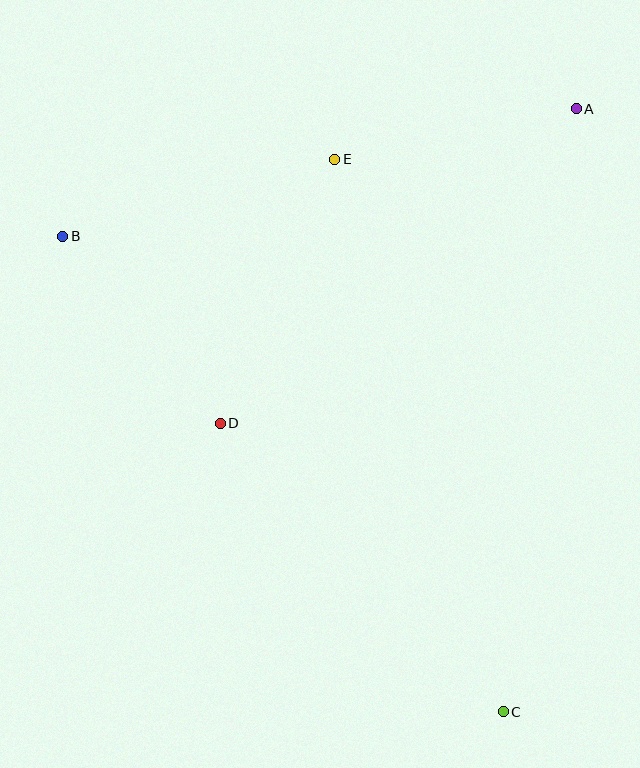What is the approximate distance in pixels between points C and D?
The distance between C and D is approximately 404 pixels.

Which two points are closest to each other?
Points B and D are closest to each other.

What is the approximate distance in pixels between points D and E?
The distance between D and E is approximately 288 pixels.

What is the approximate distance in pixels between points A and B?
The distance between A and B is approximately 529 pixels.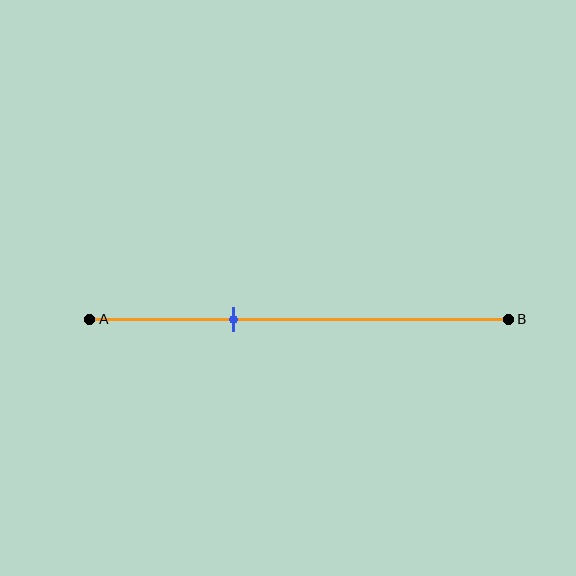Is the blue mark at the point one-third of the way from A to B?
Yes, the mark is approximately at the one-third point.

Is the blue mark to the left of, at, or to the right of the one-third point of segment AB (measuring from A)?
The blue mark is approximately at the one-third point of segment AB.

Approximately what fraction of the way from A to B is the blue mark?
The blue mark is approximately 35% of the way from A to B.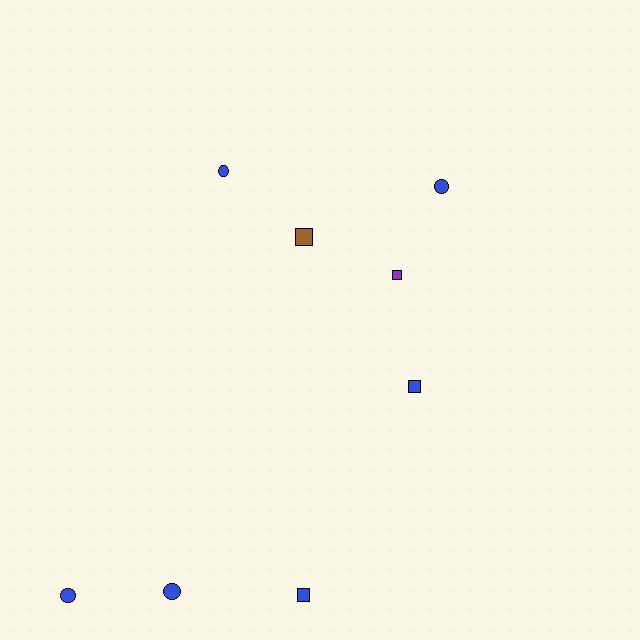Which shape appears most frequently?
Circle, with 4 objects.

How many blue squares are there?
There are 2 blue squares.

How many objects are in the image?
There are 8 objects.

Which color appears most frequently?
Blue, with 6 objects.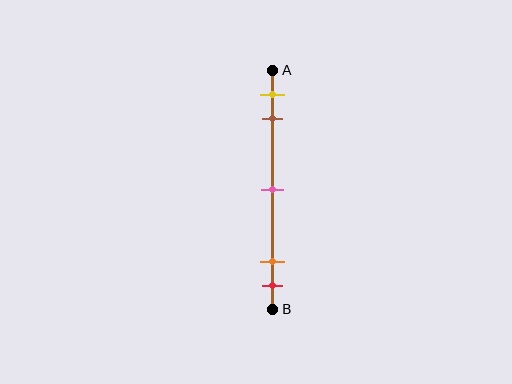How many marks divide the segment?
There are 5 marks dividing the segment.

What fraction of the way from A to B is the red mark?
The red mark is approximately 90% (0.9) of the way from A to B.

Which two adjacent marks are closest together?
The orange and red marks are the closest adjacent pair.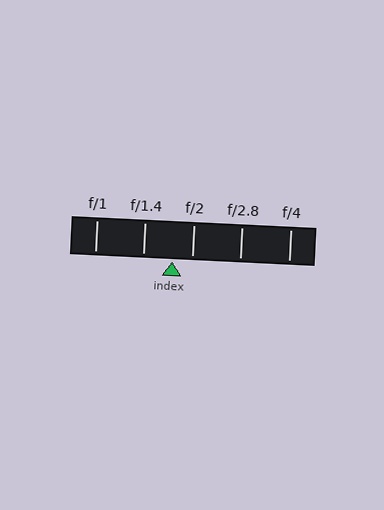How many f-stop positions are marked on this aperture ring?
There are 5 f-stop positions marked.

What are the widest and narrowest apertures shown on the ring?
The widest aperture shown is f/1 and the narrowest is f/4.